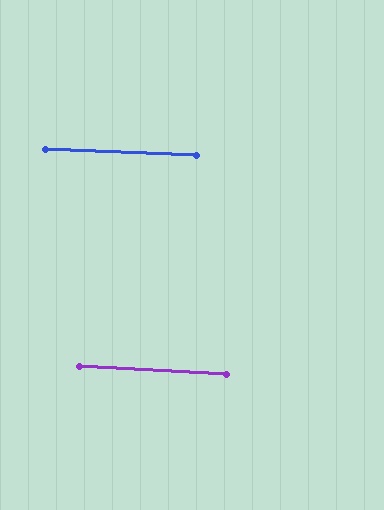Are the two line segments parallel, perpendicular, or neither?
Parallel — their directions differ by only 1.1°.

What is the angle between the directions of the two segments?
Approximately 1 degree.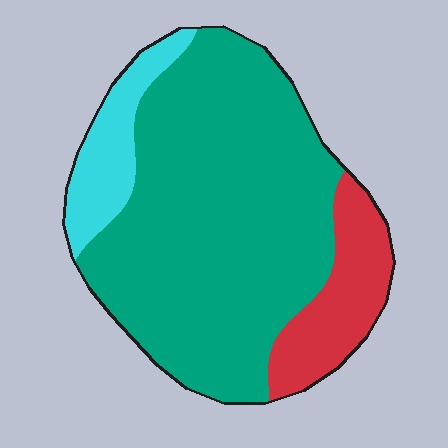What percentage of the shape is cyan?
Cyan covers around 10% of the shape.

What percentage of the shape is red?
Red takes up less than a sixth of the shape.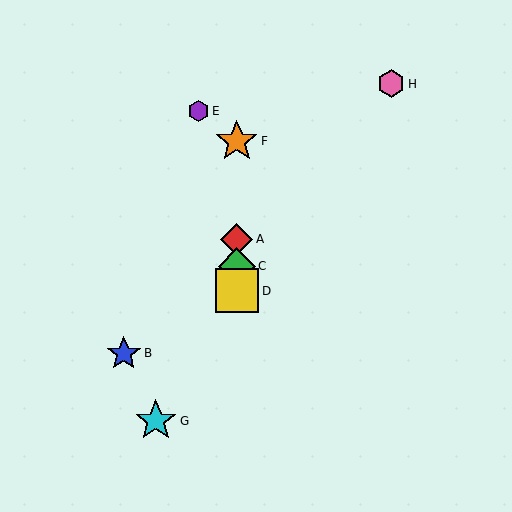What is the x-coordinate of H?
Object H is at x≈391.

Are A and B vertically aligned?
No, A is at x≈237 and B is at x≈124.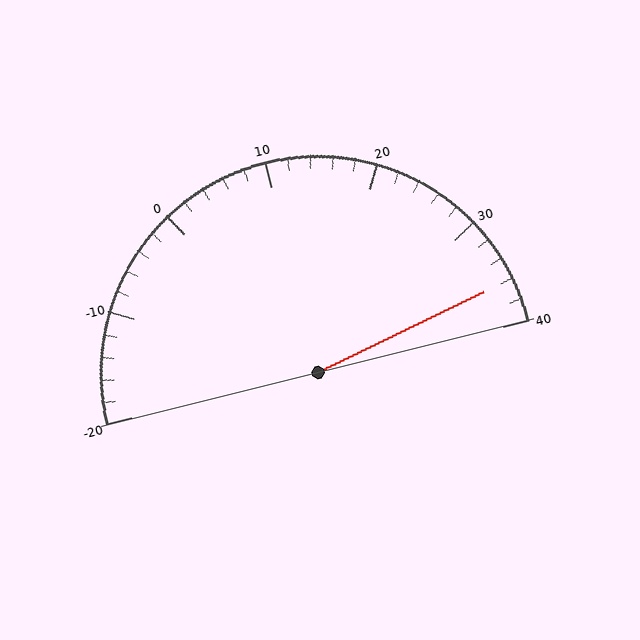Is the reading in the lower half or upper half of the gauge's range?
The reading is in the upper half of the range (-20 to 40).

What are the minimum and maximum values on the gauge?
The gauge ranges from -20 to 40.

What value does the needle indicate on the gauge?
The needle indicates approximately 36.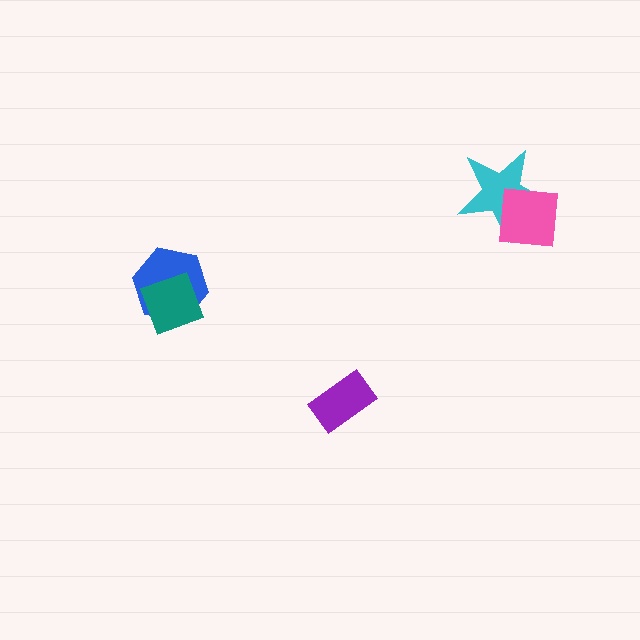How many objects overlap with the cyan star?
1 object overlaps with the cyan star.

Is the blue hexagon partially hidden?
Yes, it is partially covered by another shape.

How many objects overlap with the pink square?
1 object overlaps with the pink square.